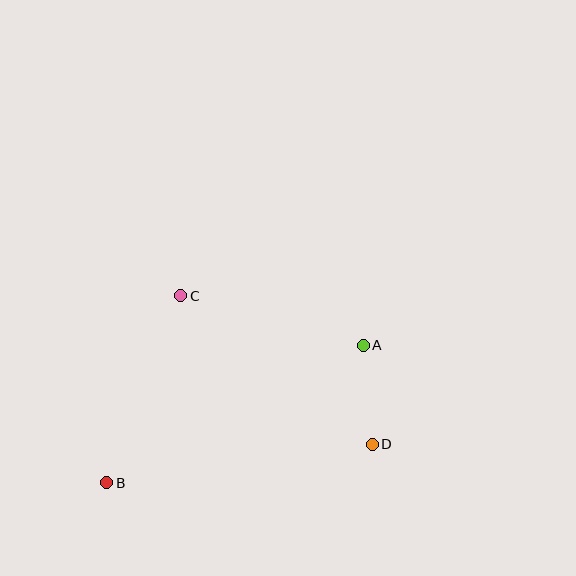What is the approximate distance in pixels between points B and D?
The distance between B and D is approximately 268 pixels.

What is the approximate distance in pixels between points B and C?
The distance between B and C is approximately 201 pixels.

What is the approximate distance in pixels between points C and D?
The distance between C and D is approximately 242 pixels.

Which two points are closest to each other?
Points A and D are closest to each other.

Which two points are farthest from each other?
Points A and B are farthest from each other.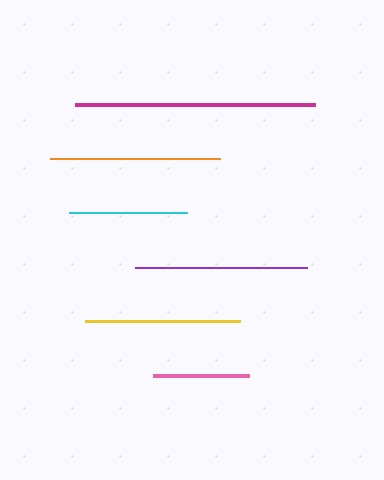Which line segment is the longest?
The magenta line is the longest at approximately 240 pixels.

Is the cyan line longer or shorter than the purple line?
The purple line is longer than the cyan line.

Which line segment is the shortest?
The pink line is the shortest at approximately 96 pixels.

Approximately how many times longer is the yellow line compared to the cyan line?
The yellow line is approximately 1.3 times the length of the cyan line.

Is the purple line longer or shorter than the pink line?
The purple line is longer than the pink line.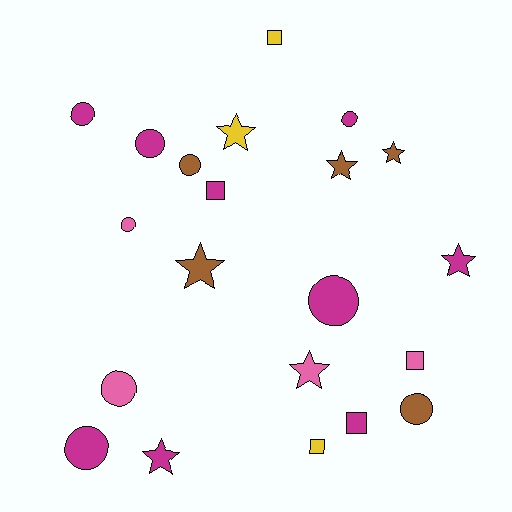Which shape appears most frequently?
Circle, with 9 objects.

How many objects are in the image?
There are 21 objects.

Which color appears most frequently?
Magenta, with 9 objects.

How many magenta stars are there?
There are 2 magenta stars.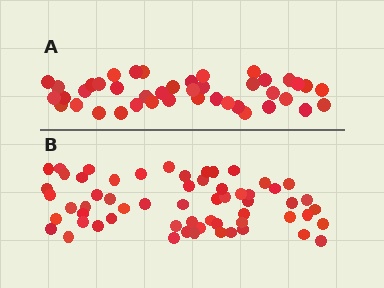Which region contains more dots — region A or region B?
Region B (the bottom region) has more dots.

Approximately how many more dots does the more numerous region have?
Region B has approximately 20 more dots than region A.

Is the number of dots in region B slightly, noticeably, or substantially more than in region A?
Region B has noticeably more, but not dramatically so. The ratio is roughly 1.4 to 1.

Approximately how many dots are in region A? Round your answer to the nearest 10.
About 40 dots. (The exact count is 42, which rounds to 40.)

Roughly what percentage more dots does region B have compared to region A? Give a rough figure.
About 45% more.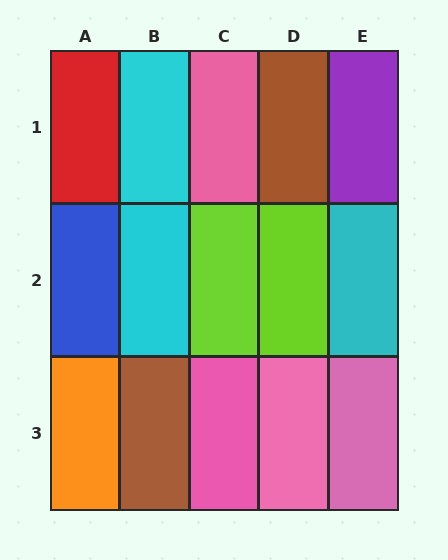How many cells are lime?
2 cells are lime.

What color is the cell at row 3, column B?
Brown.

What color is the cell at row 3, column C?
Pink.